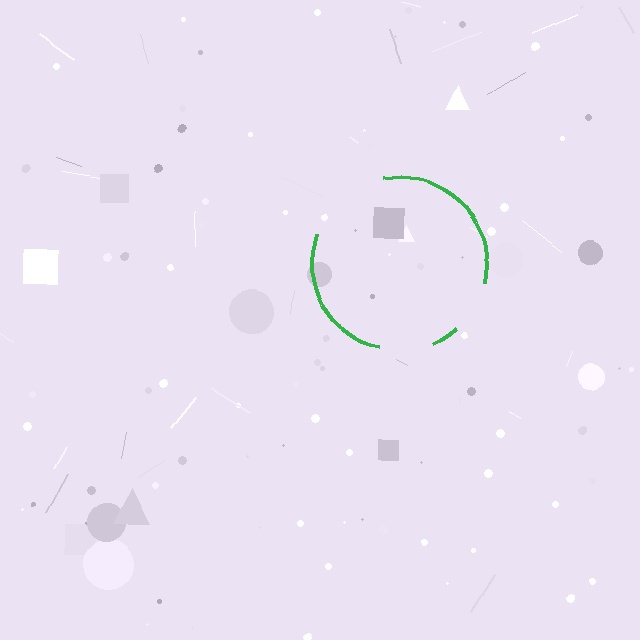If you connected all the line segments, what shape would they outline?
They would outline a circle.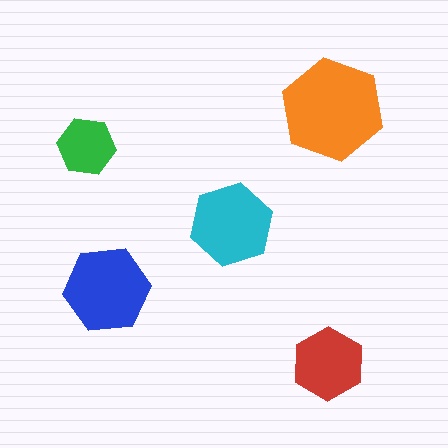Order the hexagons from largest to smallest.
the orange one, the blue one, the cyan one, the red one, the green one.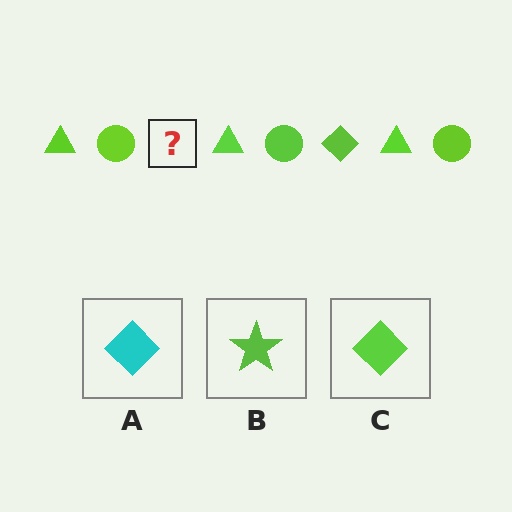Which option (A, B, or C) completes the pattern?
C.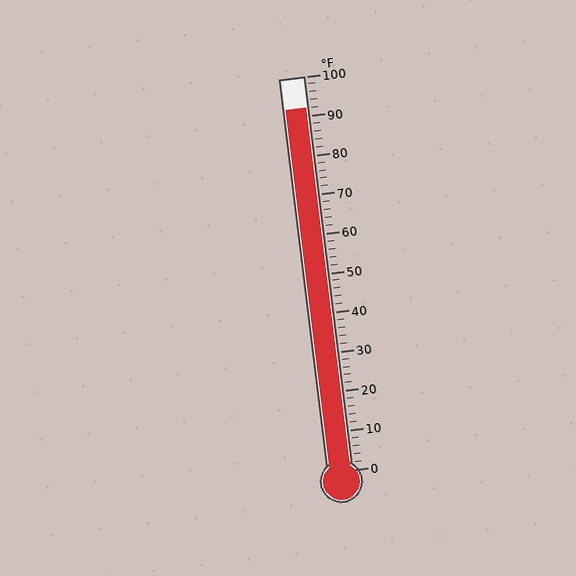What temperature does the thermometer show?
The thermometer shows approximately 92°F.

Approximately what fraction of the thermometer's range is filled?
The thermometer is filled to approximately 90% of its range.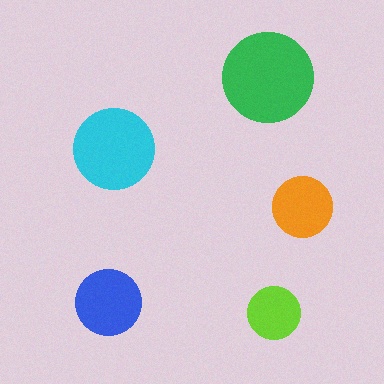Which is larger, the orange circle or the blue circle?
The blue one.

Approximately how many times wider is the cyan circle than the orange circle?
About 1.5 times wider.